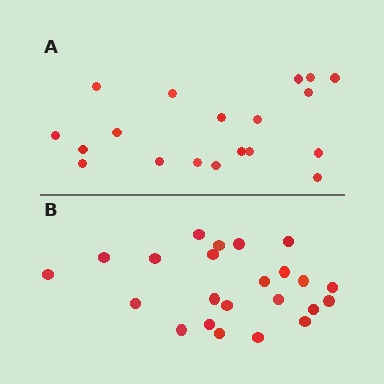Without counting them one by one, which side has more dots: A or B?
Region B (the bottom region) has more dots.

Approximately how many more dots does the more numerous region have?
Region B has about 4 more dots than region A.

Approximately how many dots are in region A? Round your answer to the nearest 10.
About 20 dots. (The exact count is 19, which rounds to 20.)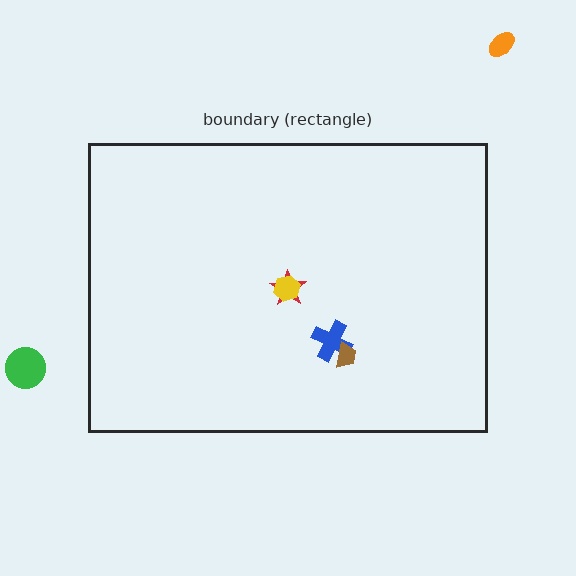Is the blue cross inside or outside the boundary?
Inside.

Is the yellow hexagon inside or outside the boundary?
Inside.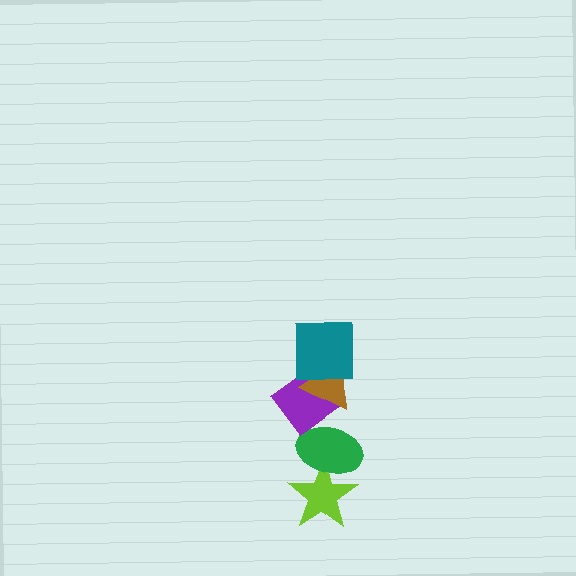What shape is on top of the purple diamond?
The brown triangle is on top of the purple diamond.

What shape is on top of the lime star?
The green ellipse is on top of the lime star.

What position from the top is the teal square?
The teal square is 1st from the top.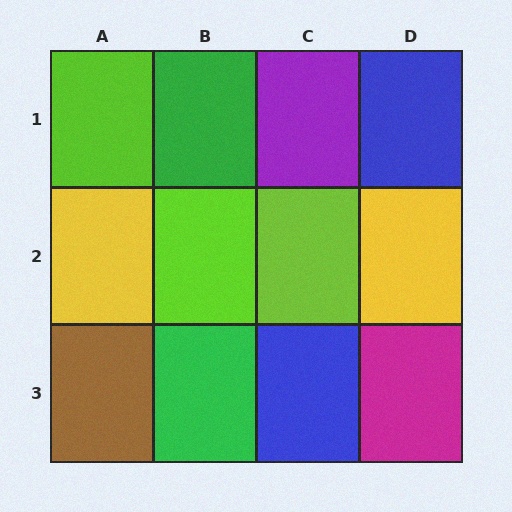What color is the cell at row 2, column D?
Yellow.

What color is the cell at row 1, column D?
Blue.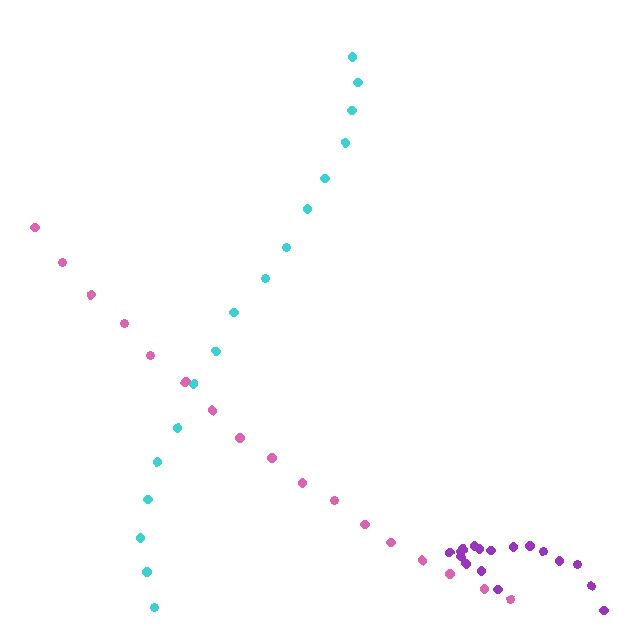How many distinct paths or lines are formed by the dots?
There are 3 distinct paths.